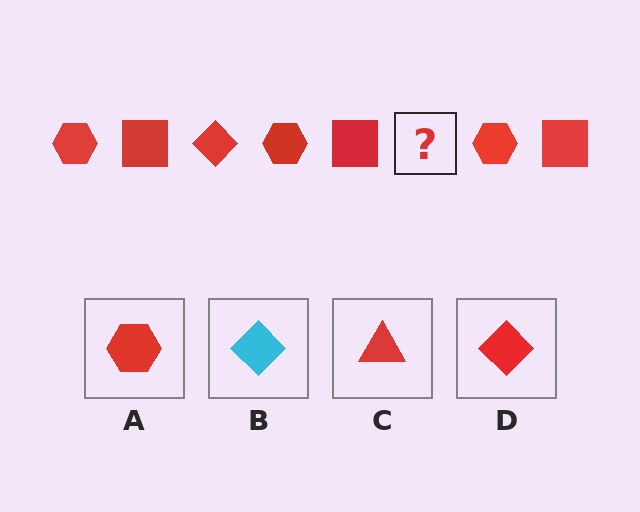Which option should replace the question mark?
Option D.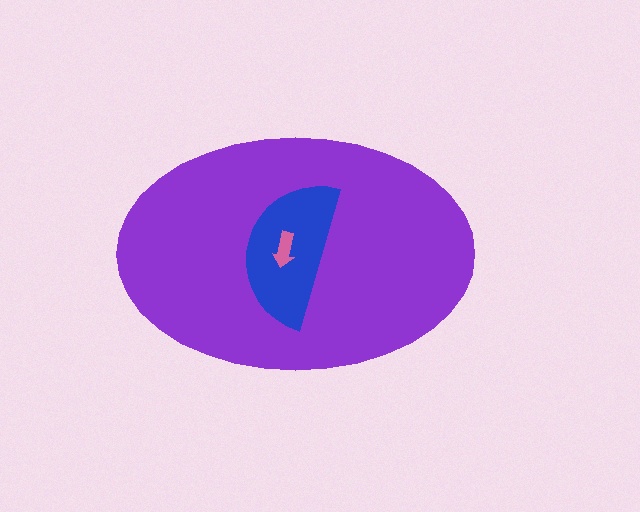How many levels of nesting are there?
3.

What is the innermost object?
The pink arrow.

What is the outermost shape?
The purple ellipse.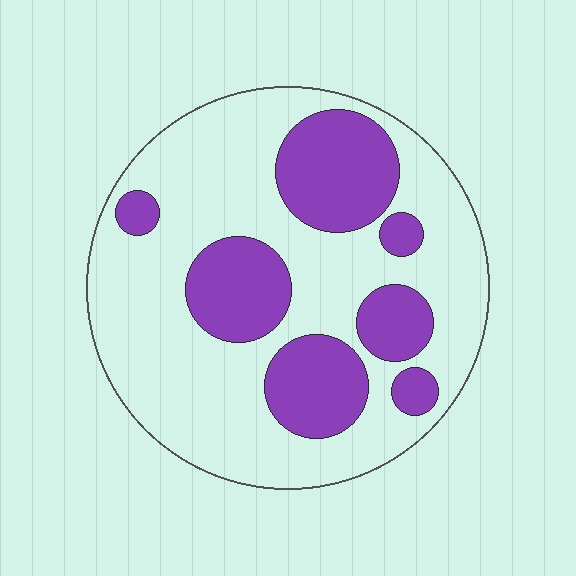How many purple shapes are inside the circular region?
7.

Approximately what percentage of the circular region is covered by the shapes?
Approximately 30%.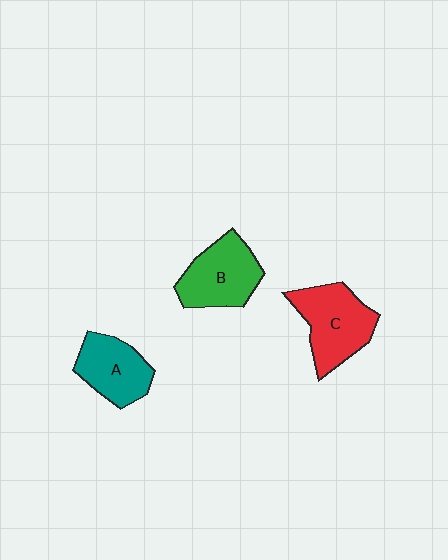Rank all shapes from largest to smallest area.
From largest to smallest: C (red), B (green), A (teal).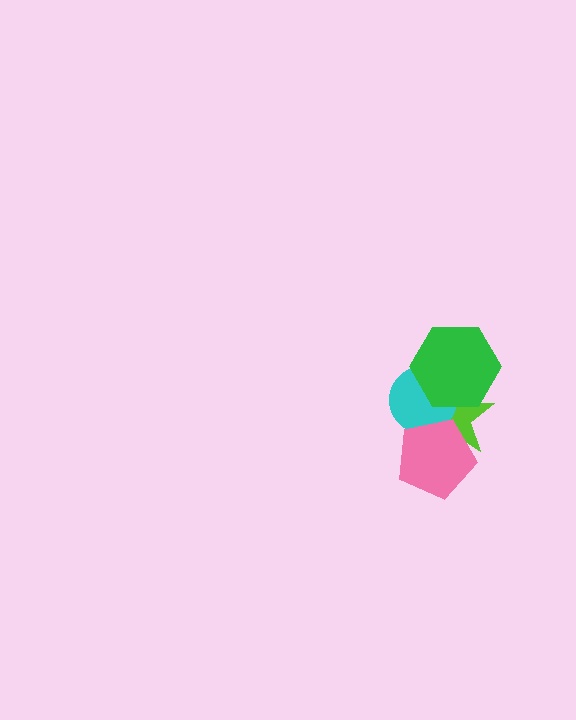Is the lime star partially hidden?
Yes, it is partially covered by another shape.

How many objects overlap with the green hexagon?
2 objects overlap with the green hexagon.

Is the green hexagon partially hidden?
No, no other shape covers it.